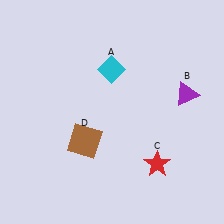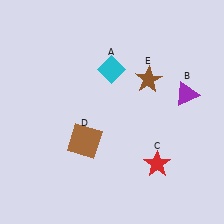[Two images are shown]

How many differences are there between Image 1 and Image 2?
There is 1 difference between the two images.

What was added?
A brown star (E) was added in Image 2.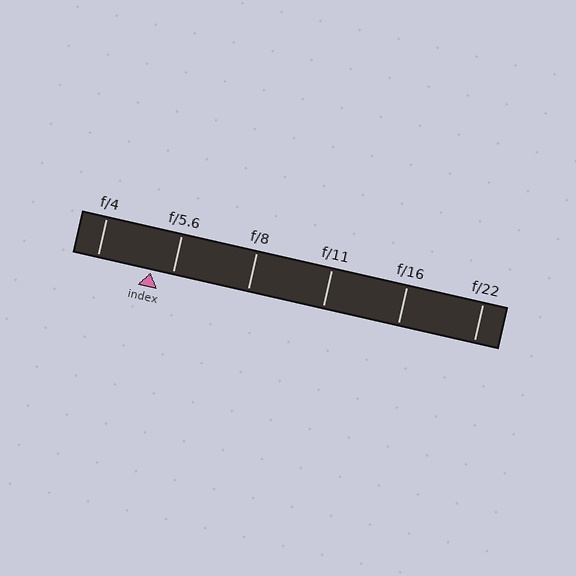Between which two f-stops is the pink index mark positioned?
The index mark is between f/4 and f/5.6.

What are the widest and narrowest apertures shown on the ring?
The widest aperture shown is f/4 and the narrowest is f/22.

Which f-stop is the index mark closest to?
The index mark is closest to f/5.6.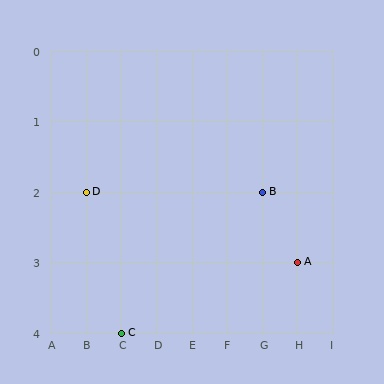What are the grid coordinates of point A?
Point A is at grid coordinates (H, 3).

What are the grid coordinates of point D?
Point D is at grid coordinates (B, 2).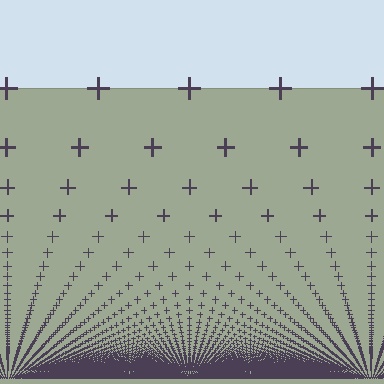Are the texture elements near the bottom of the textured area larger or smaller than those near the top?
Smaller. The gradient is inverted — elements near the bottom are smaller and denser.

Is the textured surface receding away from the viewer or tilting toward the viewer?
The surface appears to tilt toward the viewer. Texture elements get larger and sparser toward the top.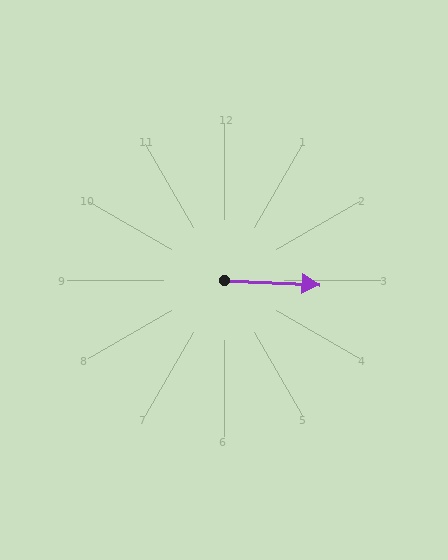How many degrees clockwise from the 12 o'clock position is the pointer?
Approximately 93 degrees.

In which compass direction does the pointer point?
East.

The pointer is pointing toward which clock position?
Roughly 3 o'clock.